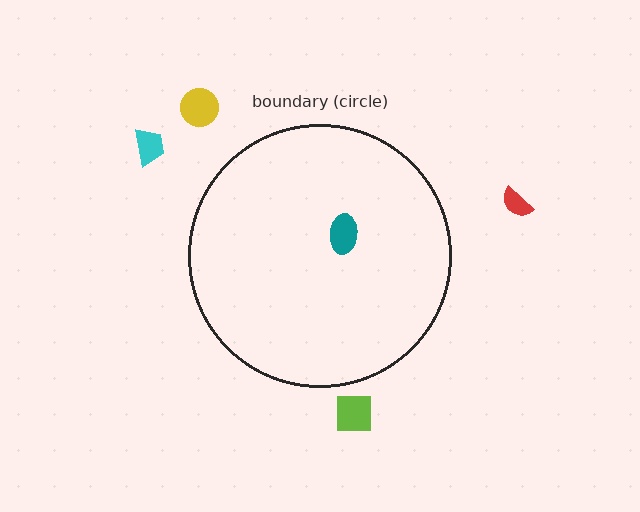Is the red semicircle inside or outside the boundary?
Outside.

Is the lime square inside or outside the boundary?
Outside.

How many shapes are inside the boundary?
1 inside, 4 outside.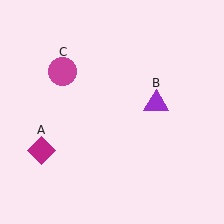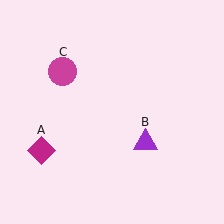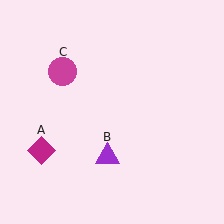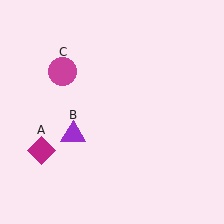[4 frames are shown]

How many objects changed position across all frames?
1 object changed position: purple triangle (object B).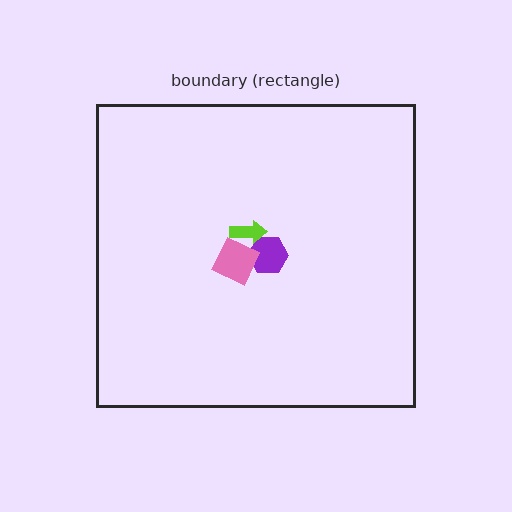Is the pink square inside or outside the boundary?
Inside.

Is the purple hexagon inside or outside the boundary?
Inside.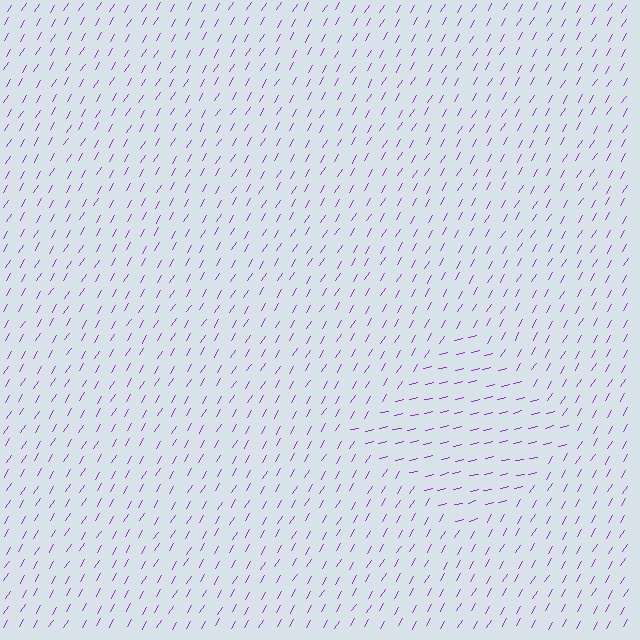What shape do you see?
I see a diamond.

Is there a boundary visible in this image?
Yes, there is a texture boundary formed by a change in line orientation.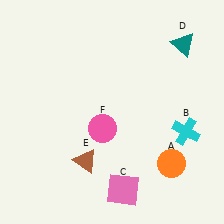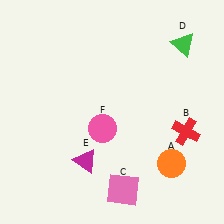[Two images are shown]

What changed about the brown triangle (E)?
In Image 1, E is brown. In Image 2, it changed to magenta.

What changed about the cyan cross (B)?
In Image 1, B is cyan. In Image 2, it changed to red.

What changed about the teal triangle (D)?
In Image 1, D is teal. In Image 2, it changed to green.